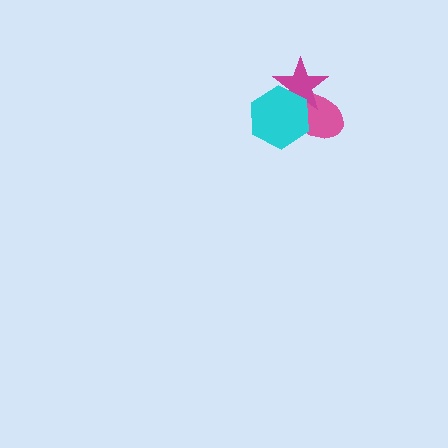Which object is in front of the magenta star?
The cyan hexagon is in front of the magenta star.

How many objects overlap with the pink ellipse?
2 objects overlap with the pink ellipse.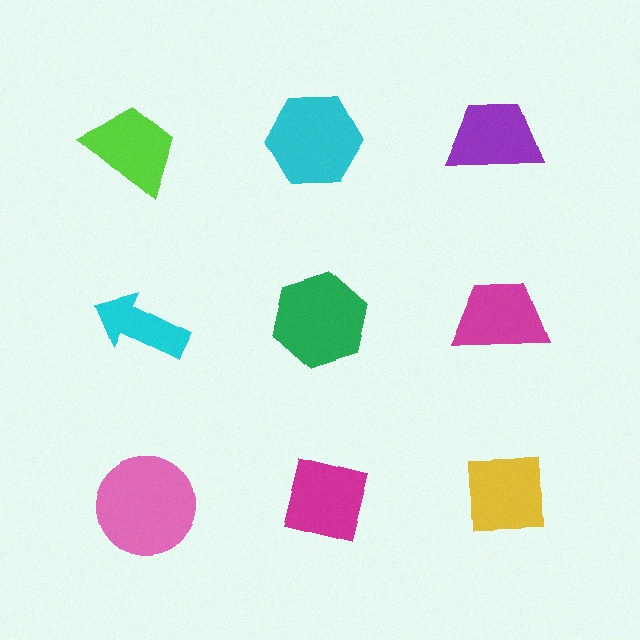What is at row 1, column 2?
A cyan hexagon.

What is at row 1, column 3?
A purple trapezoid.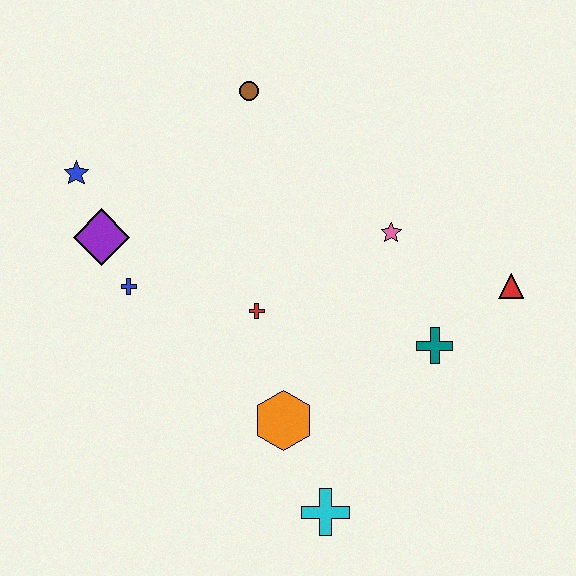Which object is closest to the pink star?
The teal cross is closest to the pink star.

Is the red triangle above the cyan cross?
Yes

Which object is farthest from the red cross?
The red triangle is farthest from the red cross.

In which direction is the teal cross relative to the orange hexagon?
The teal cross is to the right of the orange hexagon.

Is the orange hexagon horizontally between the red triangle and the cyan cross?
No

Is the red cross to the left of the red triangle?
Yes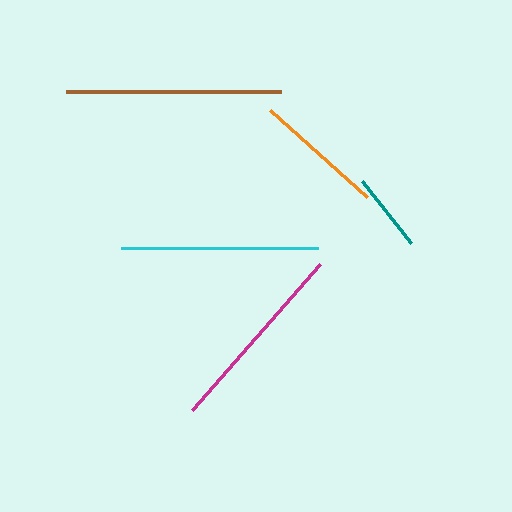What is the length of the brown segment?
The brown segment is approximately 214 pixels long.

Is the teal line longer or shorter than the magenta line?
The magenta line is longer than the teal line.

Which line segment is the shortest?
The teal line is the shortest at approximately 79 pixels.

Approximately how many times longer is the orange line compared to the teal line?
The orange line is approximately 1.7 times the length of the teal line.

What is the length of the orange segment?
The orange segment is approximately 131 pixels long.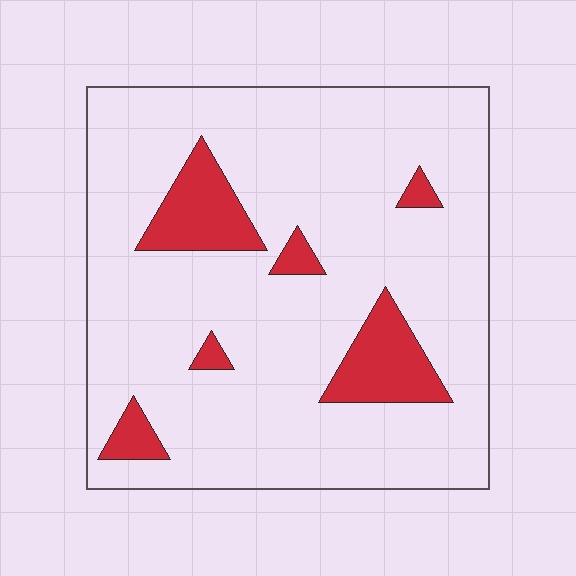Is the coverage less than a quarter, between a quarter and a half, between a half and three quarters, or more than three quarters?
Less than a quarter.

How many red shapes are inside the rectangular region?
6.